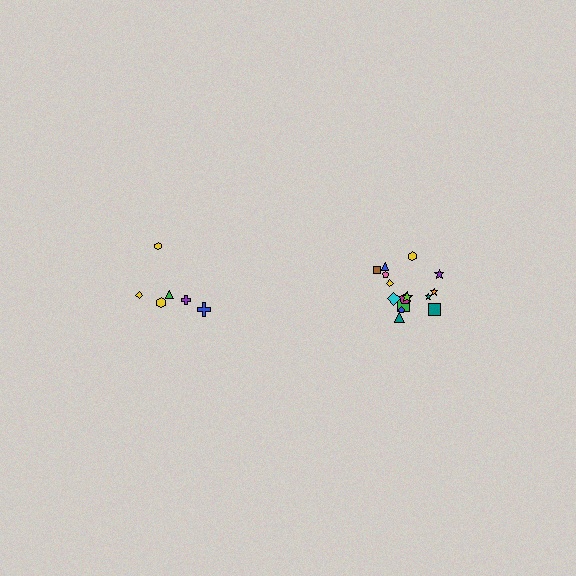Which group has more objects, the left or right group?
The right group.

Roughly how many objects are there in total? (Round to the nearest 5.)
Roughly 20 objects in total.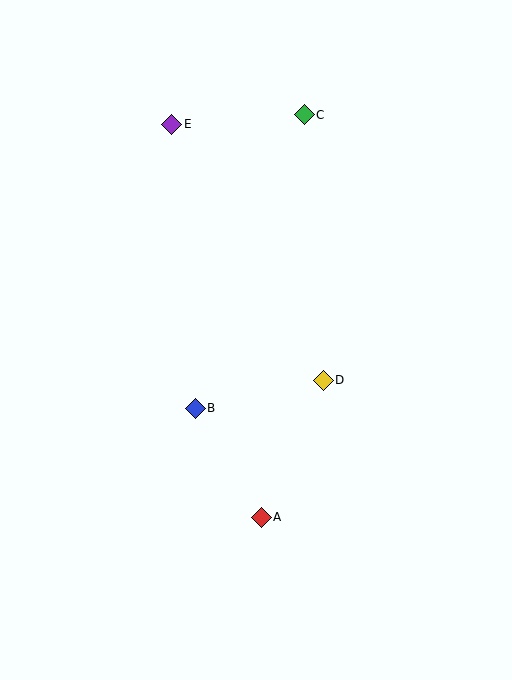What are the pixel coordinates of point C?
Point C is at (304, 115).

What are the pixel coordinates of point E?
Point E is at (172, 124).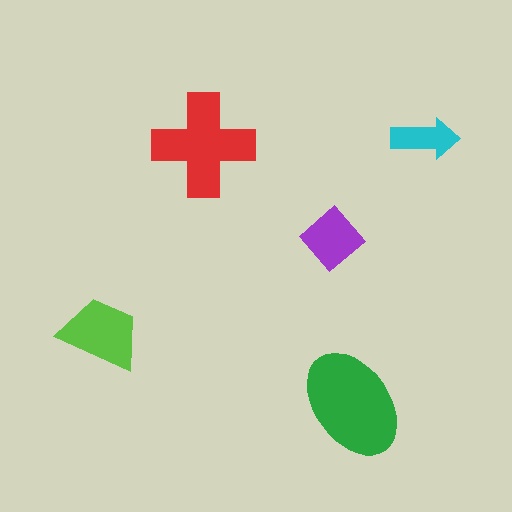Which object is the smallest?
The cyan arrow.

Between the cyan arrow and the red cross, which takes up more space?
The red cross.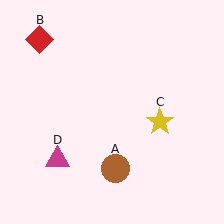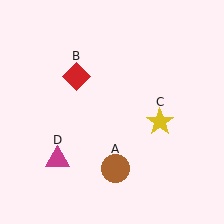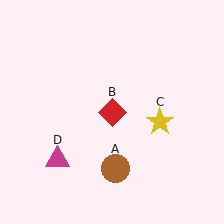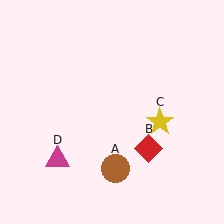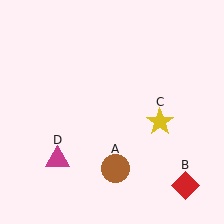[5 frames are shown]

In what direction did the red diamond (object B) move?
The red diamond (object B) moved down and to the right.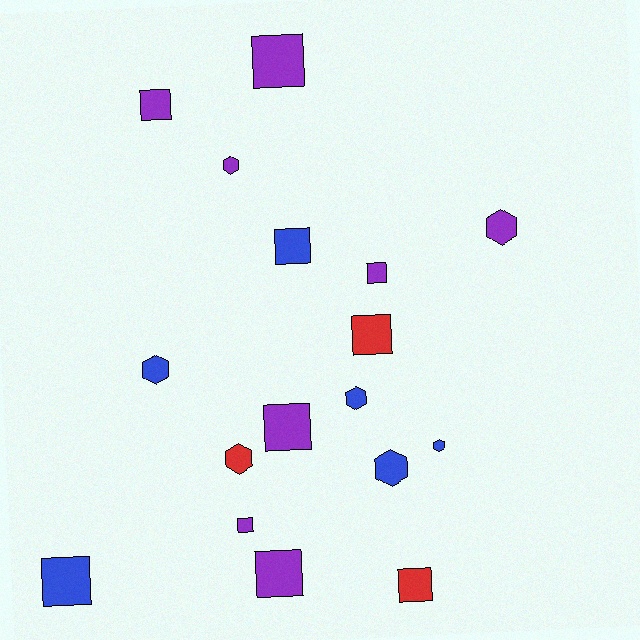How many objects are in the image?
There are 17 objects.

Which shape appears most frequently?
Square, with 10 objects.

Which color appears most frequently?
Purple, with 8 objects.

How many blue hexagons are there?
There are 4 blue hexagons.